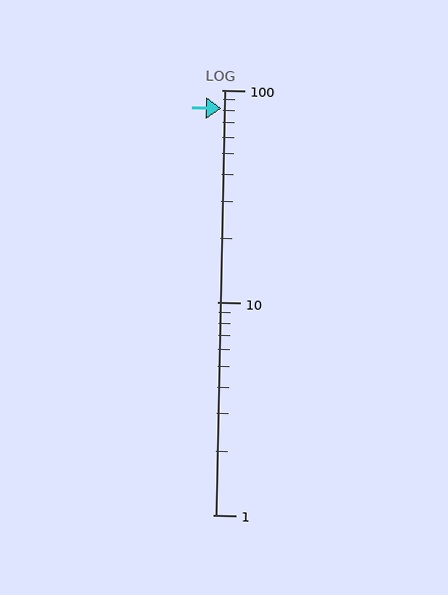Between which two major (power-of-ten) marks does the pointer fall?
The pointer is between 10 and 100.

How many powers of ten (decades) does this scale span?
The scale spans 2 decades, from 1 to 100.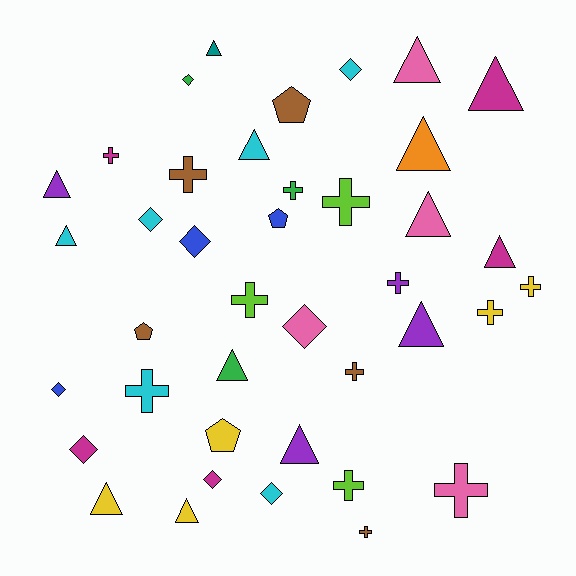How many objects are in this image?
There are 40 objects.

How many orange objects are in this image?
There is 1 orange object.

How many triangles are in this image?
There are 14 triangles.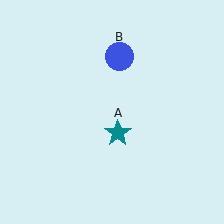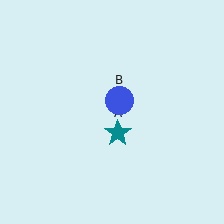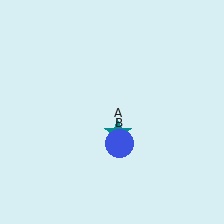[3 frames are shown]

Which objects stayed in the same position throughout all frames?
Teal star (object A) remained stationary.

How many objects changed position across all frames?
1 object changed position: blue circle (object B).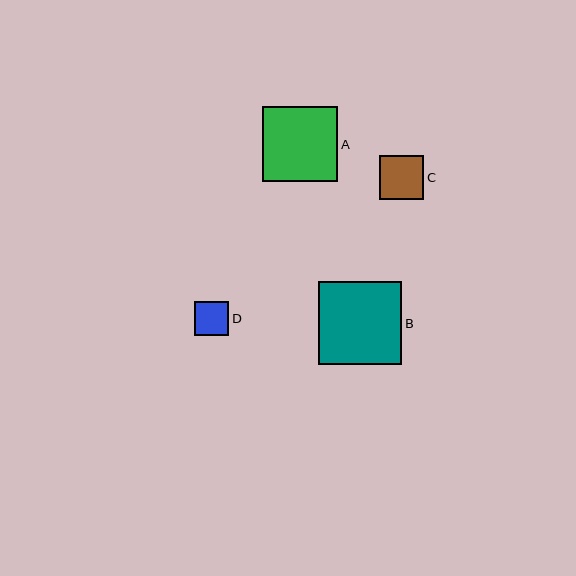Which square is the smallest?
Square D is the smallest with a size of approximately 34 pixels.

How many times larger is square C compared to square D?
Square C is approximately 1.3 times the size of square D.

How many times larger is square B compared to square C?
Square B is approximately 1.9 times the size of square C.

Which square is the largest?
Square B is the largest with a size of approximately 83 pixels.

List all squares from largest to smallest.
From largest to smallest: B, A, C, D.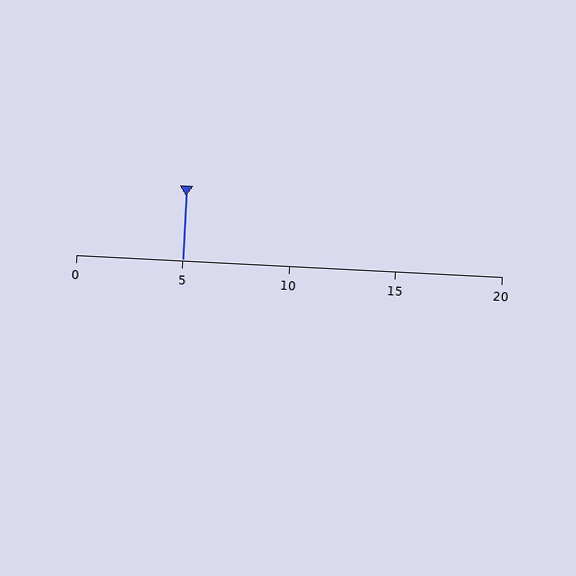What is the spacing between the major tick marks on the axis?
The major ticks are spaced 5 apart.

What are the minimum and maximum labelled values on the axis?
The axis runs from 0 to 20.